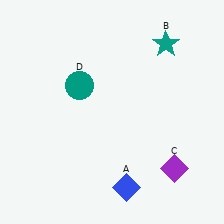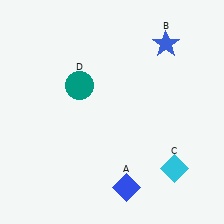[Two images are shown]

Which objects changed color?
B changed from teal to blue. C changed from purple to cyan.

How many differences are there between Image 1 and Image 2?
There are 2 differences between the two images.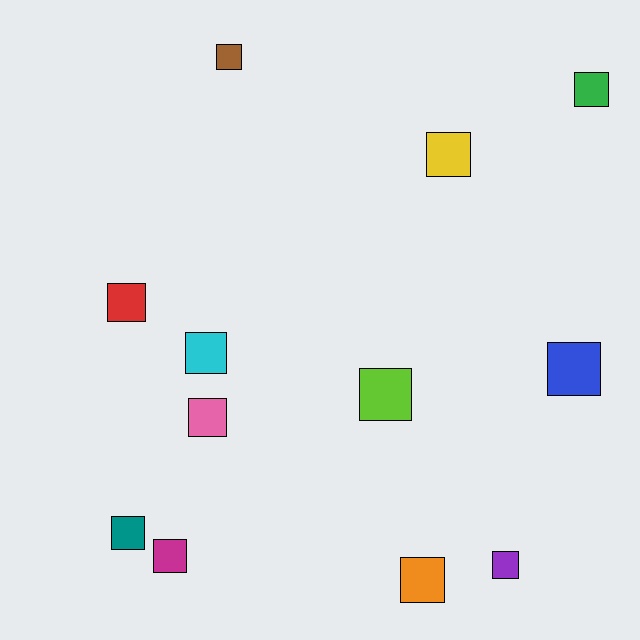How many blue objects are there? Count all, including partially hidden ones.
There is 1 blue object.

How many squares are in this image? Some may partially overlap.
There are 12 squares.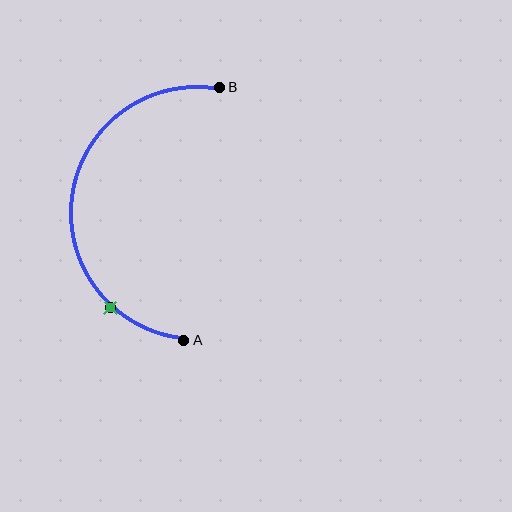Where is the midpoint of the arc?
The arc midpoint is the point on the curve farthest from the straight line joining A and B. It sits to the left of that line.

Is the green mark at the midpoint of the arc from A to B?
No. The green mark lies on the arc but is closer to endpoint A. The arc midpoint would be at the point on the curve equidistant along the arc from both A and B.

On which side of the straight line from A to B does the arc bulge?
The arc bulges to the left of the straight line connecting A and B.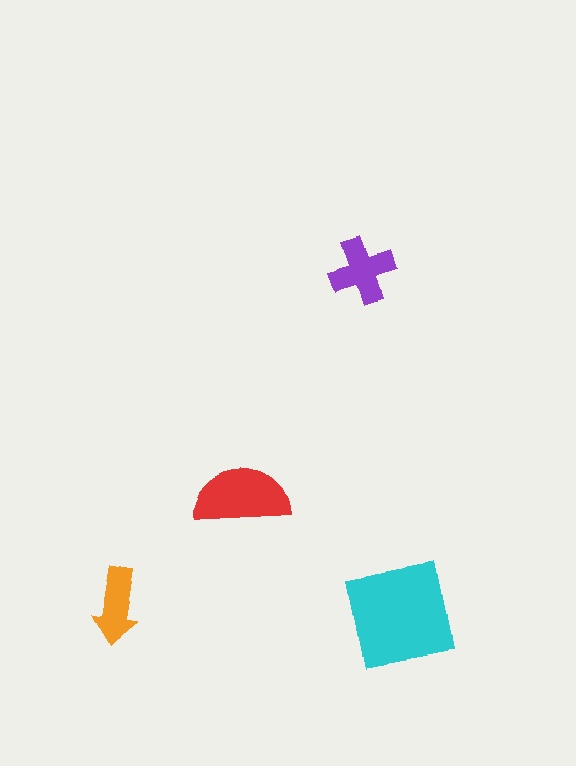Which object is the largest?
The cyan square.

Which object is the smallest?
The orange arrow.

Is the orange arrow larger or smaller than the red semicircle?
Smaller.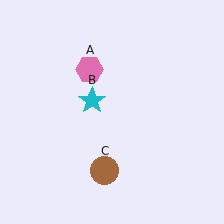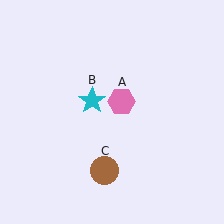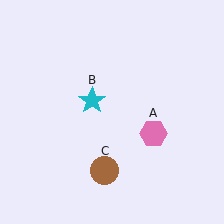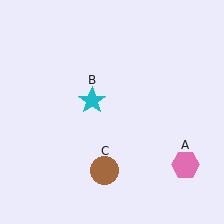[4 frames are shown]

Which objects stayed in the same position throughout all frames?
Cyan star (object B) and brown circle (object C) remained stationary.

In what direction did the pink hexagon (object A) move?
The pink hexagon (object A) moved down and to the right.